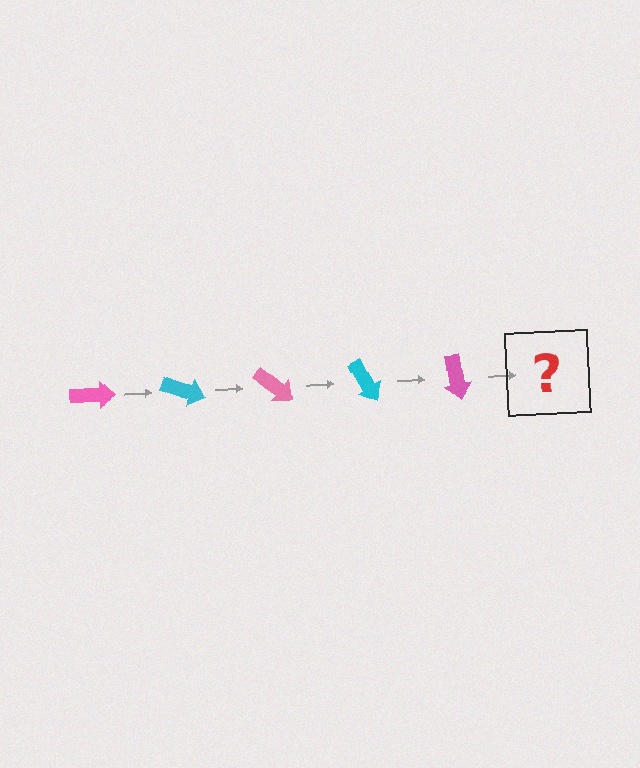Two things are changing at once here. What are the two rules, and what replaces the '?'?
The two rules are that it rotates 20 degrees each step and the color cycles through pink and cyan. The '?' should be a cyan arrow, rotated 100 degrees from the start.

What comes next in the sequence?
The next element should be a cyan arrow, rotated 100 degrees from the start.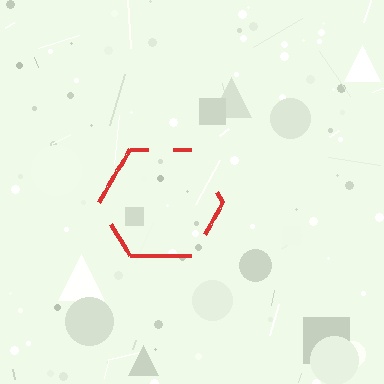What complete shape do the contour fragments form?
The contour fragments form a hexagon.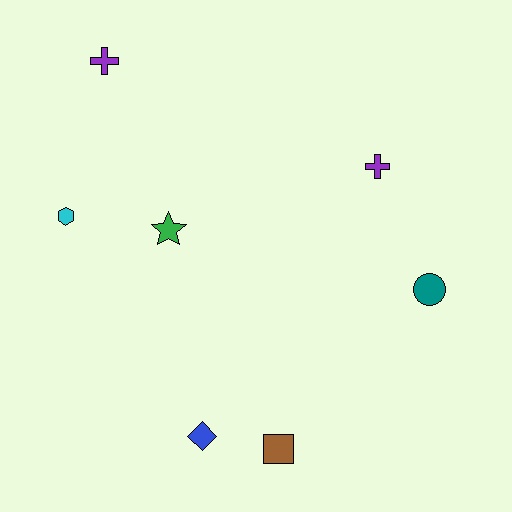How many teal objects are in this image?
There is 1 teal object.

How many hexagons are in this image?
There is 1 hexagon.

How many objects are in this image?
There are 7 objects.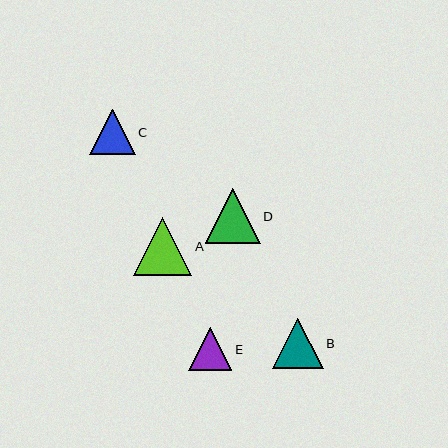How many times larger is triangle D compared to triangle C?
Triangle D is approximately 1.2 times the size of triangle C.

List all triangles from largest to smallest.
From largest to smallest: A, D, B, C, E.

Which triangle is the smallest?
Triangle E is the smallest with a size of approximately 43 pixels.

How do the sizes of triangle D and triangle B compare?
Triangle D and triangle B are approximately the same size.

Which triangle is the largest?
Triangle A is the largest with a size of approximately 58 pixels.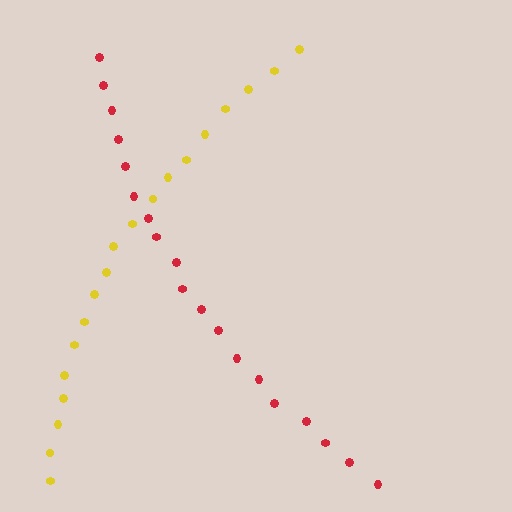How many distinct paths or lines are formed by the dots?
There are 2 distinct paths.